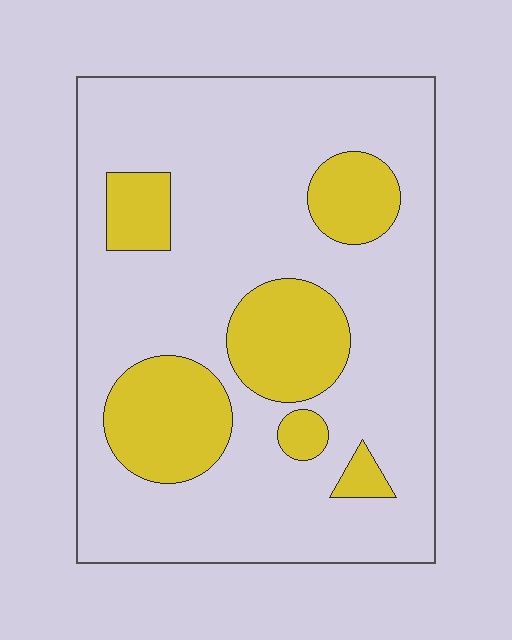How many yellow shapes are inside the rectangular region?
6.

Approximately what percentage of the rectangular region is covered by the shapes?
Approximately 25%.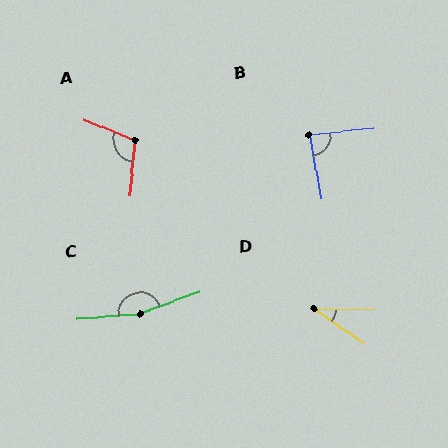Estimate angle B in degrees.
Approximately 85 degrees.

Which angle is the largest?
C, at approximately 164 degrees.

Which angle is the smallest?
D, at approximately 33 degrees.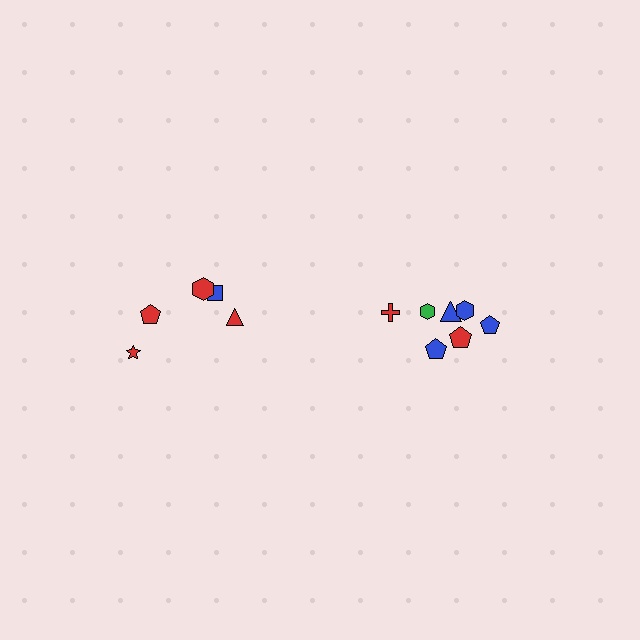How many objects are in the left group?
There are 5 objects.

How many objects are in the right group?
There are 7 objects.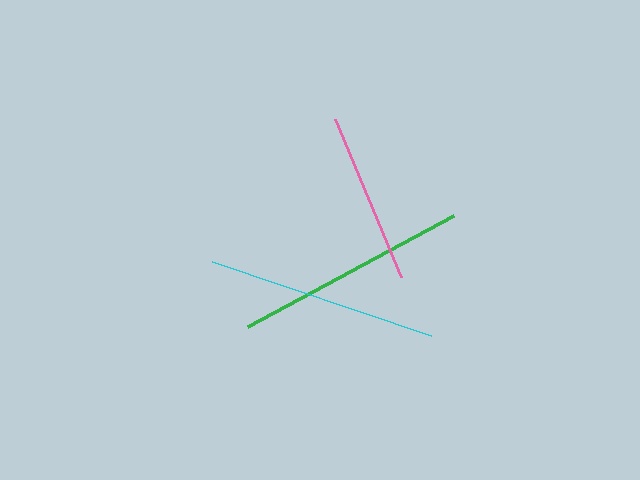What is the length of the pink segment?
The pink segment is approximately 171 pixels long.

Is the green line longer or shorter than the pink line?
The green line is longer than the pink line.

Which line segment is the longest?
The green line is the longest at approximately 234 pixels.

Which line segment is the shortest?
The pink line is the shortest at approximately 171 pixels.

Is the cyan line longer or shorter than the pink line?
The cyan line is longer than the pink line.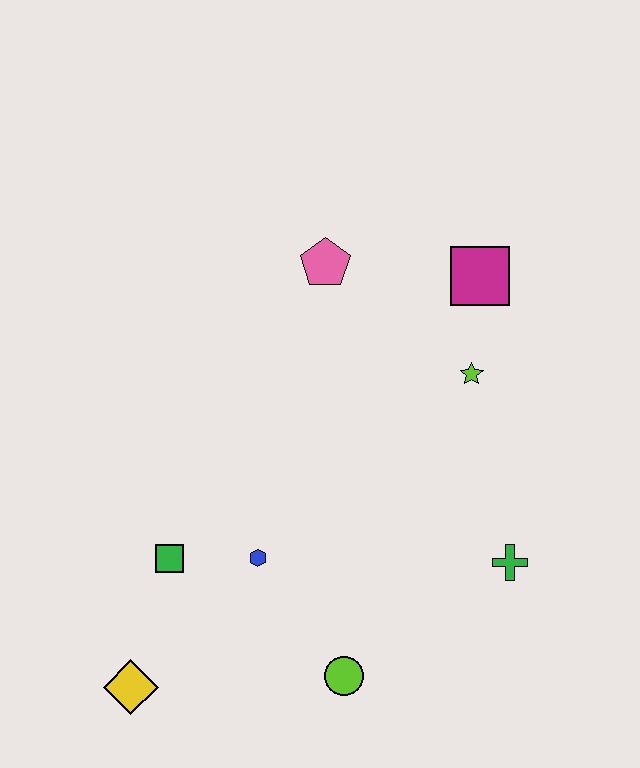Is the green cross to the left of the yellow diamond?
No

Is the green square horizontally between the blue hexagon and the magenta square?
No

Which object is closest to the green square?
The blue hexagon is closest to the green square.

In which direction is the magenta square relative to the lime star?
The magenta square is above the lime star.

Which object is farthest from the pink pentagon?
The yellow diamond is farthest from the pink pentagon.